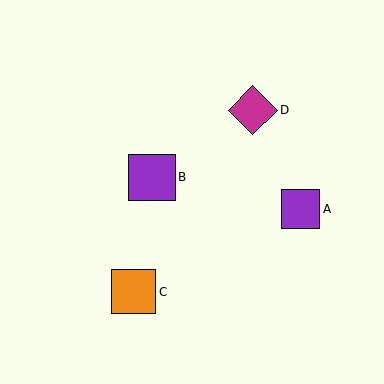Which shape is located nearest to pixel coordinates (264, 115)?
The magenta diamond (labeled D) at (253, 110) is nearest to that location.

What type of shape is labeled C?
Shape C is an orange square.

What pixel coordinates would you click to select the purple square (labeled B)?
Click at (152, 177) to select the purple square B.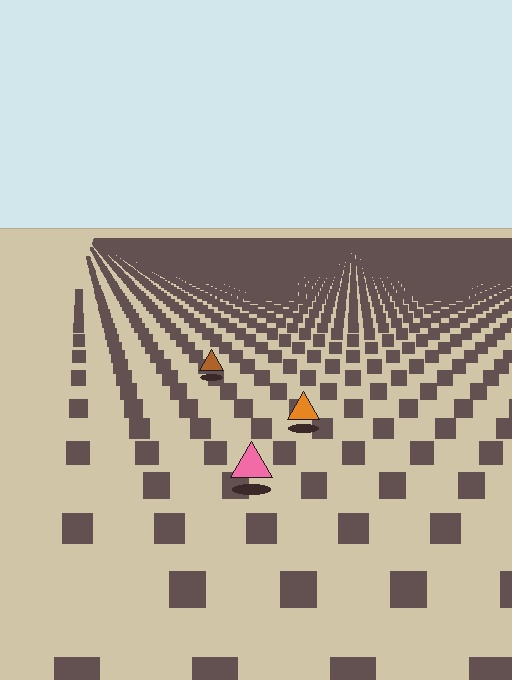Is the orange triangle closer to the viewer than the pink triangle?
No. The pink triangle is closer — you can tell from the texture gradient: the ground texture is coarser near it.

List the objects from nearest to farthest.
From nearest to farthest: the pink triangle, the orange triangle, the brown triangle.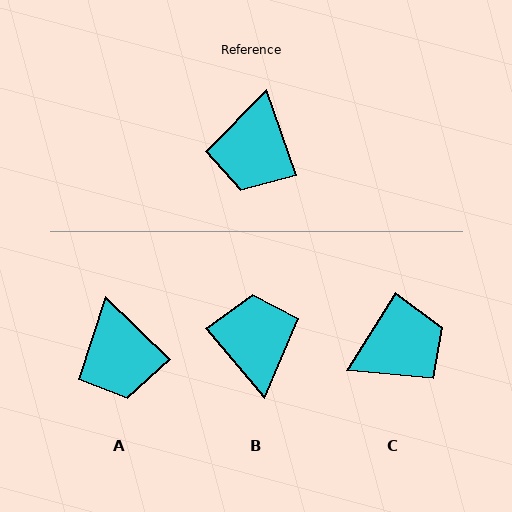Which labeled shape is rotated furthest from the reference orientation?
B, about 159 degrees away.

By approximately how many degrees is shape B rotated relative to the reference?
Approximately 159 degrees clockwise.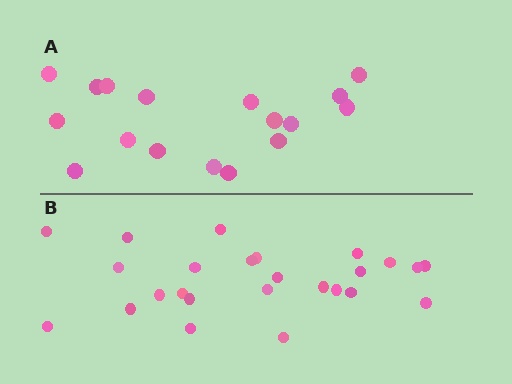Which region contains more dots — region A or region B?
Region B (the bottom region) has more dots.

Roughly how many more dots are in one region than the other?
Region B has roughly 8 or so more dots than region A.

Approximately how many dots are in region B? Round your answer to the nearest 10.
About 20 dots. (The exact count is 25, which rounds to 20.)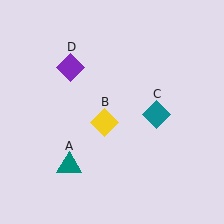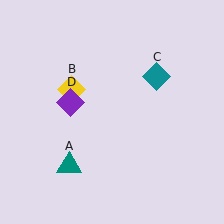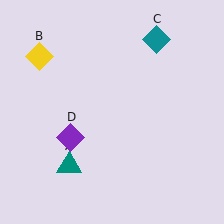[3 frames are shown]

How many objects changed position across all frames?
3 objects changed position: yellow diamond (object B), teal diamond (object C), purple diamond (object D).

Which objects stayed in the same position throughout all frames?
Teal triangle (object A) remained stationary.